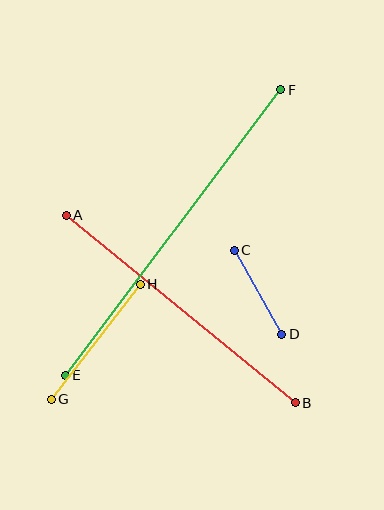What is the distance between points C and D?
The distance is approximately 97 pixels.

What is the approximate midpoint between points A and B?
The midpoint is at approximately (181, 309) pixels.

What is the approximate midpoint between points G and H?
The midpoint is at approximately (96, 342) pixels.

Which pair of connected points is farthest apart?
Points E and F are farthest apart.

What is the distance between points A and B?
The distance is approximately 296 pixels.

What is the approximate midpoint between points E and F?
The midpoint is at approximately (173, 232) pixels.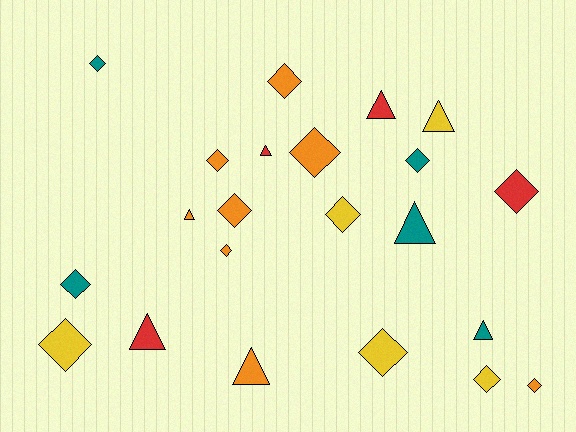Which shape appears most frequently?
Diamond, with 14 objects.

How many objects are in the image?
There are 22 objects.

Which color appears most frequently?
Orange, with 8 objects.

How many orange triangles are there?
There are 2 orange triangles.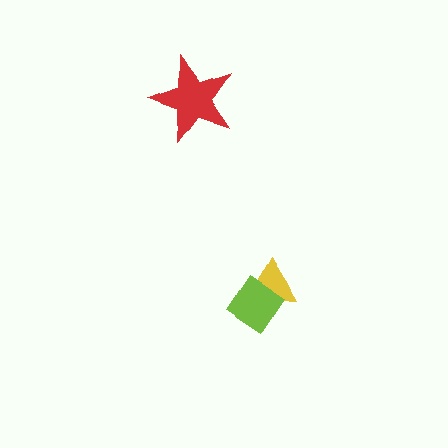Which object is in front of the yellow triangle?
The lime diamond is in front of the yellow triangle.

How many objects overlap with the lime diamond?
1 object overlaps with the lime diamond.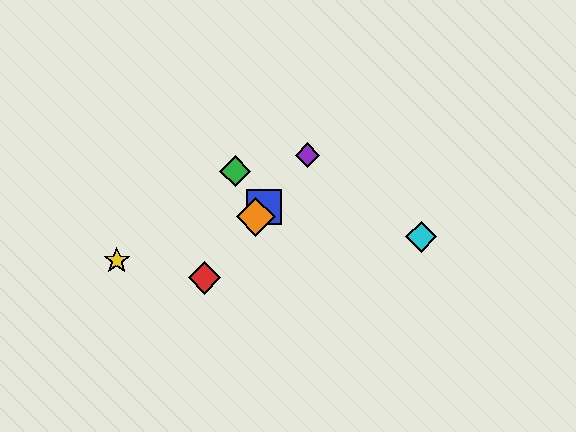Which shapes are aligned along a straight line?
The red diamond, the blue square, the purple diamond, the orange diamond are aligned along a straight line.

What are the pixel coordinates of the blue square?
The blue square is at (264, 207).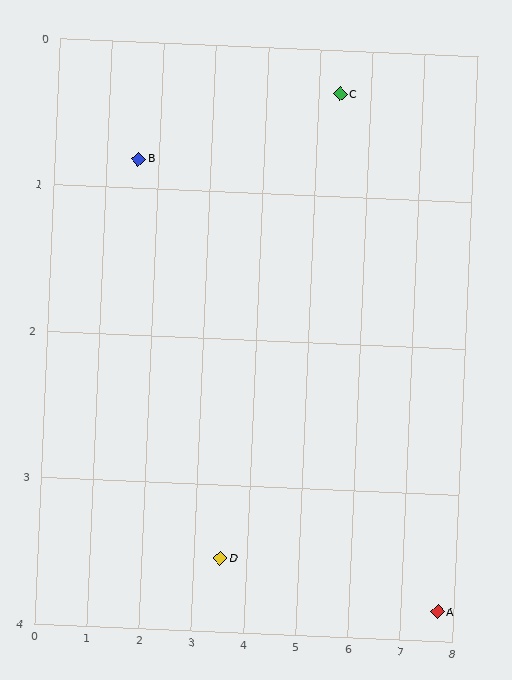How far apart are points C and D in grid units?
Points C and D are about 3.7 grid units apart.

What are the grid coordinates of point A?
Point A is at approximately (7.7, 3.8).